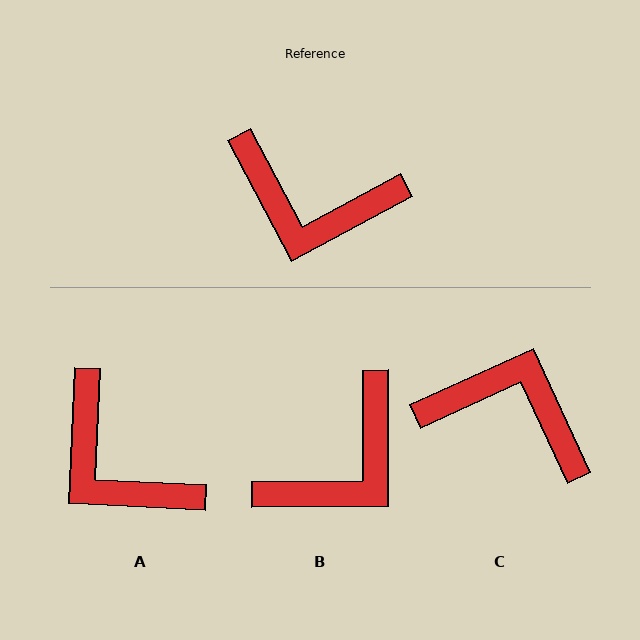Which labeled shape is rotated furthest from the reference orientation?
C, about 176 degrees away.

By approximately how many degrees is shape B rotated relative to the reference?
Approximately 62 degrees counter-clockwise.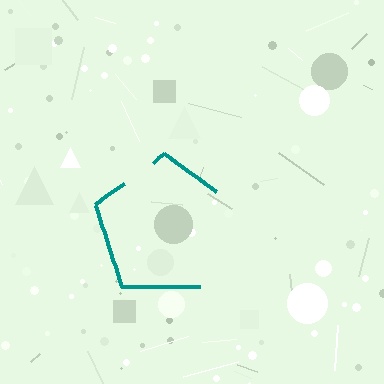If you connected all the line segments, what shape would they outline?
They would outline a pentagon.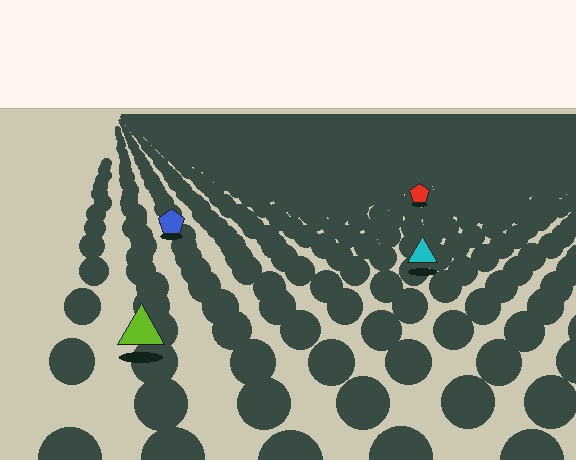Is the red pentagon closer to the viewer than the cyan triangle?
No. The cyan triangle is closer — you can tell from the texture gradient: the ground texture is coarser near it.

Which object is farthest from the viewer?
The red pentagon is farthest from the viewer. It appears smaller and the ground texture around it is denser.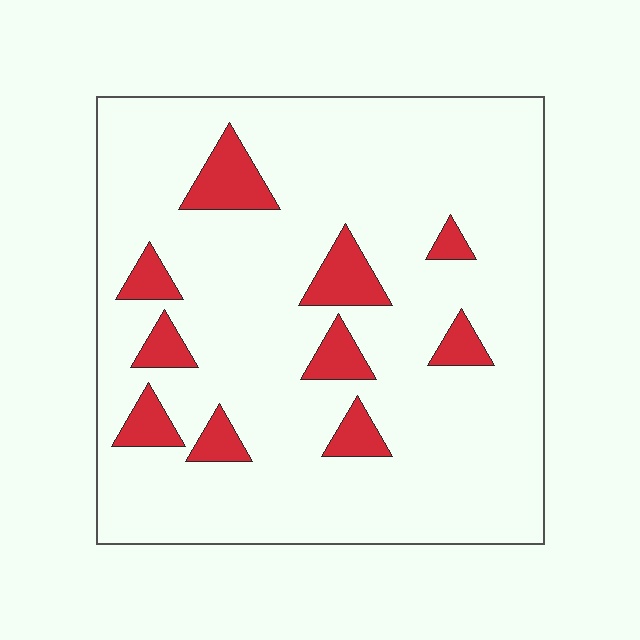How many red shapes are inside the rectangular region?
10.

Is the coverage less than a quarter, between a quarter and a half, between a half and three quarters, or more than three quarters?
Less than a quarter.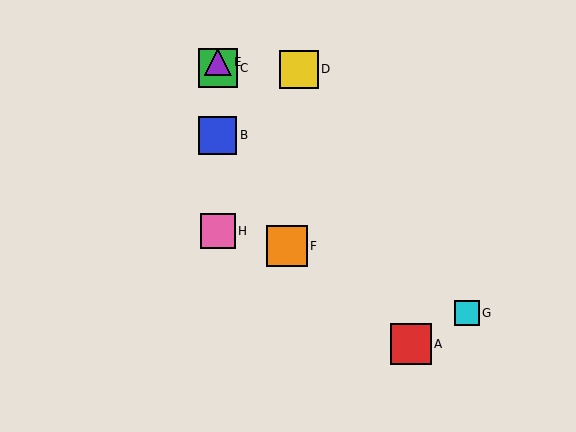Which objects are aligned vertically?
Objects B, C, E, H are aligned vertically.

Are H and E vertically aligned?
Yes, both are at x≈218.